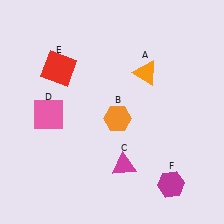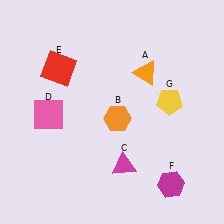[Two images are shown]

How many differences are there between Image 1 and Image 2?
There is 1 difference between the two images.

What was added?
A yellow pentagon (G) was added in Image 2.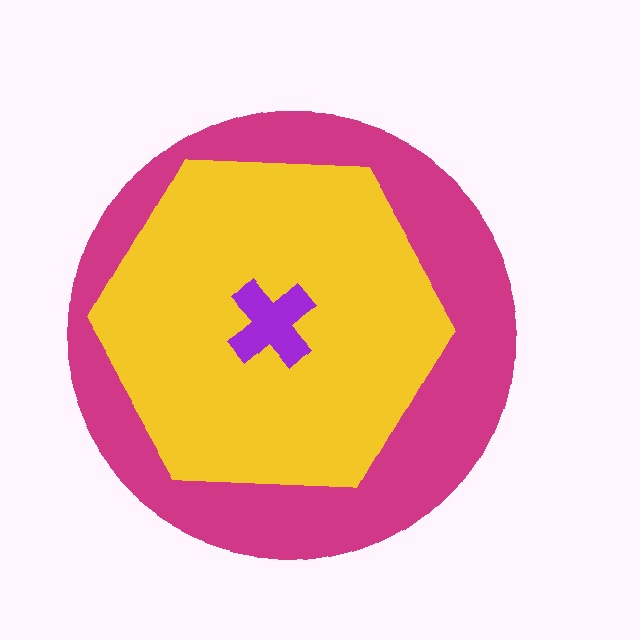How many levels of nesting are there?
3.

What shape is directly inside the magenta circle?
The yellow hexagon.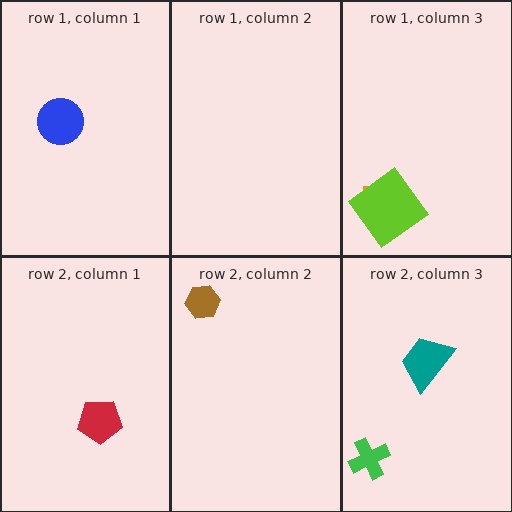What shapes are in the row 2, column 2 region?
The brown hexagon.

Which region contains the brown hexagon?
The row 2, column 2 region.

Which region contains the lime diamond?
The row 1, column 3 region.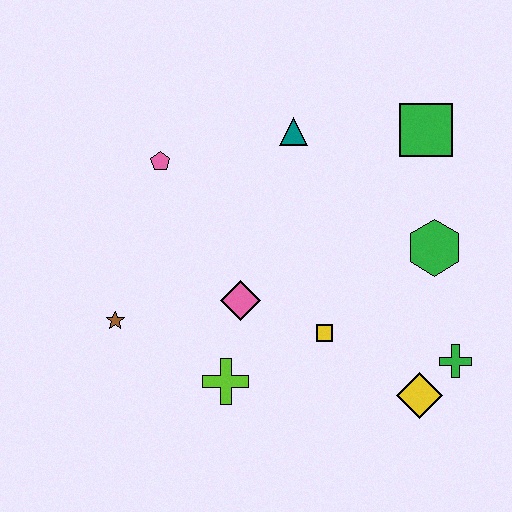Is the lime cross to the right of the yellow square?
No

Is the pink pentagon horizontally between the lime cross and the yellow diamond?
No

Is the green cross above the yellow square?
No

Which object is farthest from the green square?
The brown star is farthest from the green square.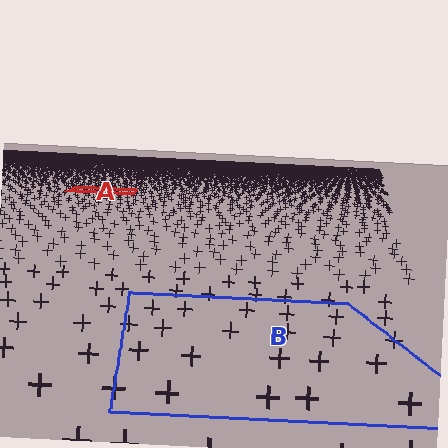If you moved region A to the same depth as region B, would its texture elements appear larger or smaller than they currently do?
They would appear larger. At a closer depth, the same texture elements are projected at a bigger on-screen size.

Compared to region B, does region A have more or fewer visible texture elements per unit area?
Region A has more texture elements per unit area — they are packed more densely because it is farther away.